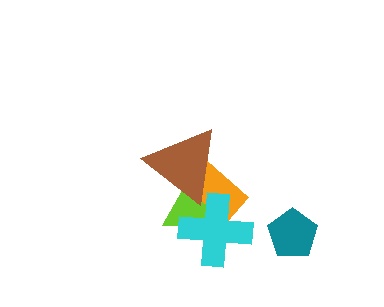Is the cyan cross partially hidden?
No, no other shape covers it.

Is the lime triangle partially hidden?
Yes, it is partially covered by another shape.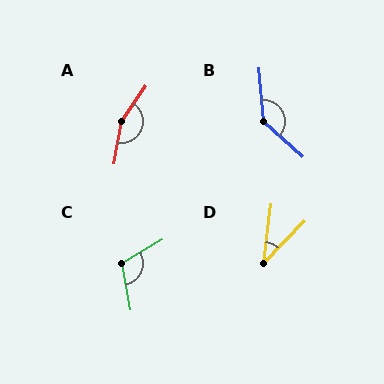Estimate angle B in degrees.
Approximately 137 degrees.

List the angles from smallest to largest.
D (37°), C (110°), B (137°), A (156°).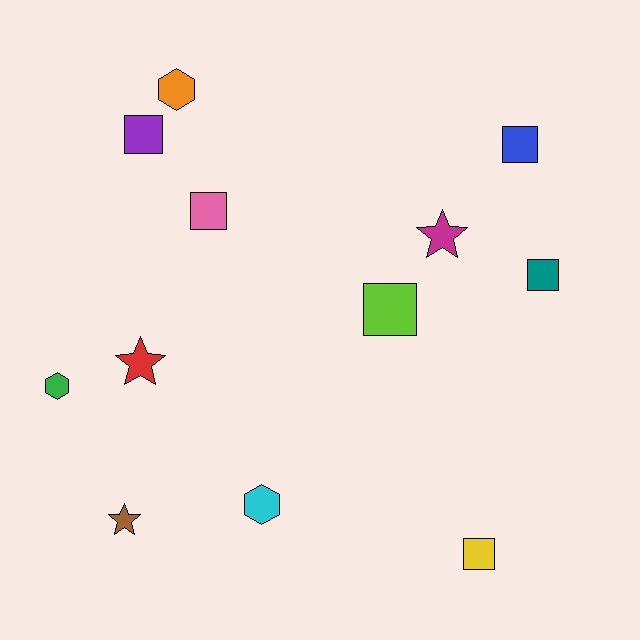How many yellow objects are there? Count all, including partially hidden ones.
There is 1 yellow object.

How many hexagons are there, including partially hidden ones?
There are 3 hexagons.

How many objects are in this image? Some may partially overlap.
There are 12 objects.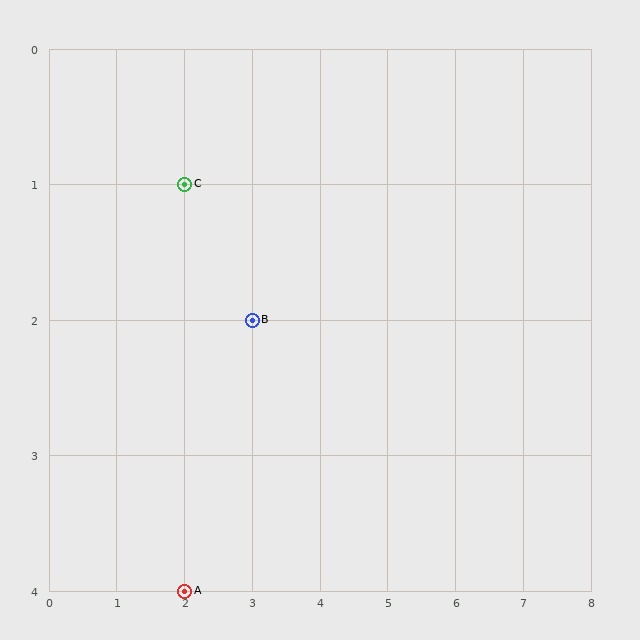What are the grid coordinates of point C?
Point C is at grid coordinates (2, 1).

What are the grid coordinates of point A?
Point A is at grid coordinates (2, 4).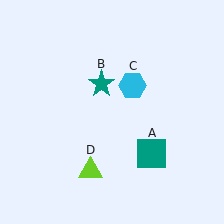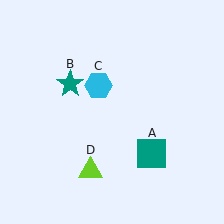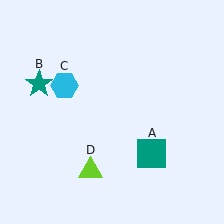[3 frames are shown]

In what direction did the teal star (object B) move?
The teal star (object B) moved left.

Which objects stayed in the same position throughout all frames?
Teal square (object A) and lime triangle (object D) remained stationary.